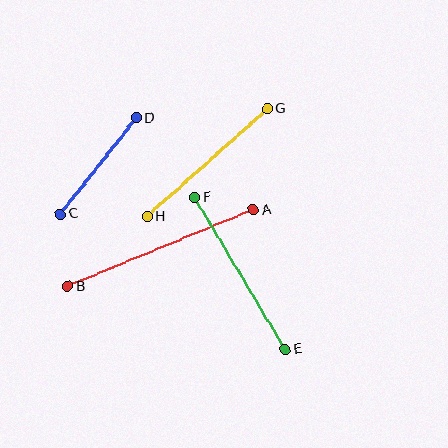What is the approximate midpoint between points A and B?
The midpoint is at approximately (161, 248) pixels.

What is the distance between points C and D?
The distance is approximately 123 pixels.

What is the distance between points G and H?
The distance is approximately 162 pixels.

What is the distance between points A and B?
The distance is approximately 201 pixels.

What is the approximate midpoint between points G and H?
The midpoint is at approximately (207, 162) pixels.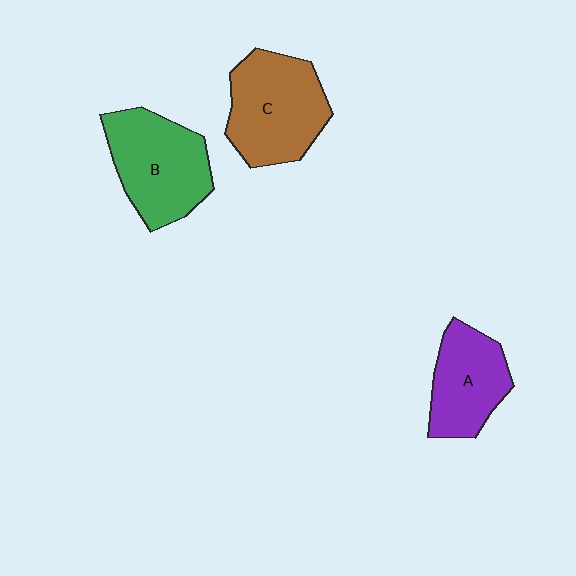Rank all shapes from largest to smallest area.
From largest to smallest: C (brown), B (green), A (purple).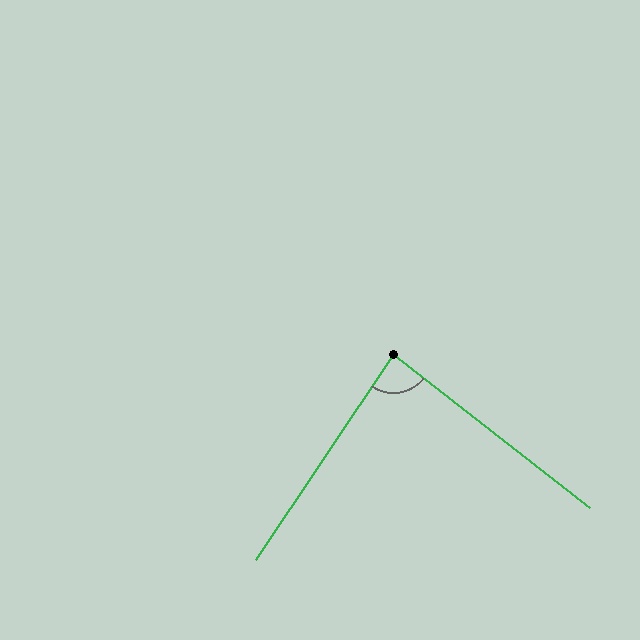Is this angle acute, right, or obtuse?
It is approximately a right angle.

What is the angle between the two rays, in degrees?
Approximately 86 degrees.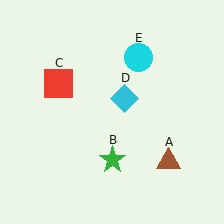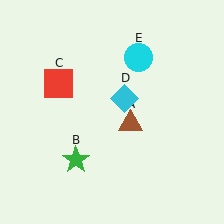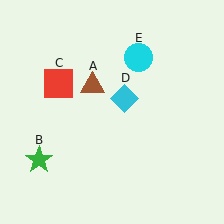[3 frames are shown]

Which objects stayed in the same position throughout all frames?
Red square (object C) and cyan diamond (object D) and cyan circle (object E) remained stationary.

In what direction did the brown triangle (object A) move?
The brown triangle (object A) moved up and to the left.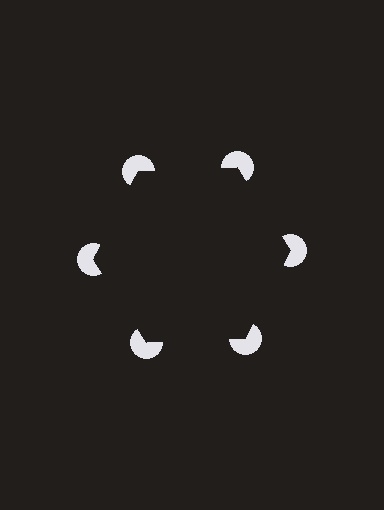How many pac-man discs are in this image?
There are 6 — one at each vertex of the illusory hexagon.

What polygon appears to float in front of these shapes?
An illusory hexagon — its edges are inferred from the aligned wedge cuts in the pac-man discs, not physically drawn.